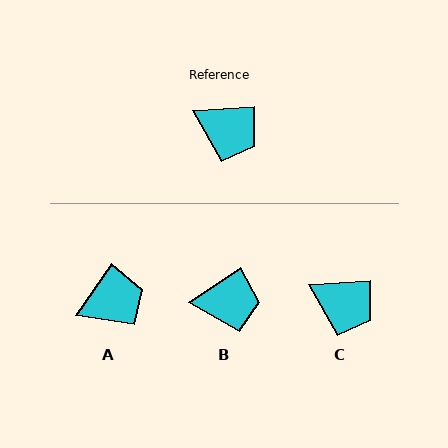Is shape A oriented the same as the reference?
No, it is off by about 52 degrees.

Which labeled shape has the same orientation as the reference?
C.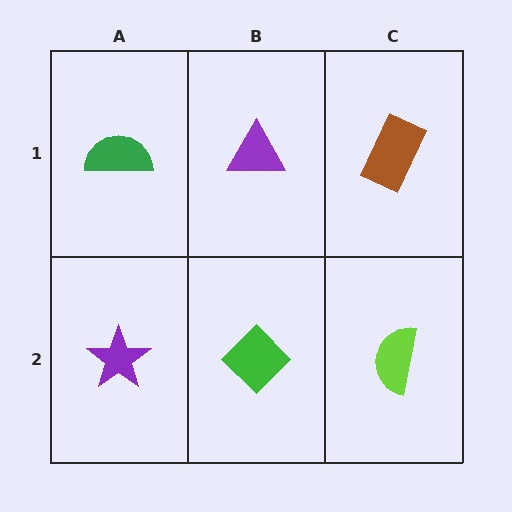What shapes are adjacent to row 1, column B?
A green diamond (row 2, column B), a green semicircle (row 1, column A), a brown rectangle (row 1, column C).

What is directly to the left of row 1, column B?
A green semicircle.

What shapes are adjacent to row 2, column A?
A green semicircle (row 1, column A), a green diamond (row 2, column B).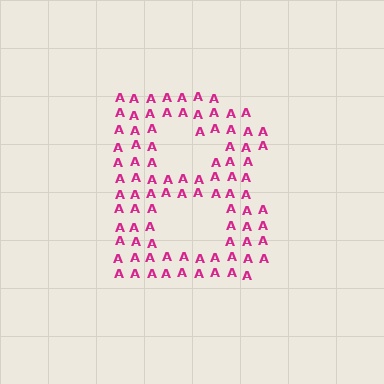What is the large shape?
The large shape is the letter B.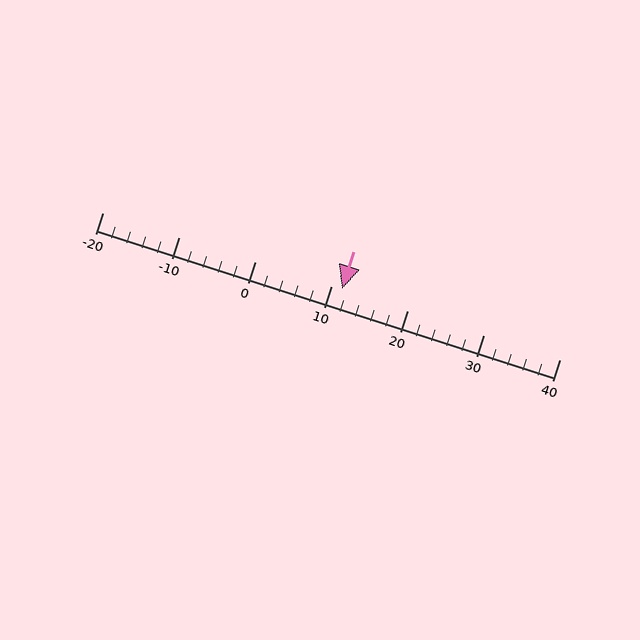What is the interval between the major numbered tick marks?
The major tick marks are spaced 10 units apart.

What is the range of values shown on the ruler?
The ruler shows values from -20 to 40.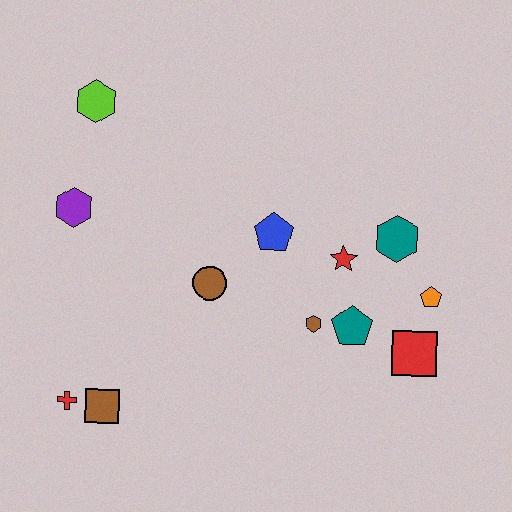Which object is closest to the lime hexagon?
The purple hexagon is closest to the lime hexagon.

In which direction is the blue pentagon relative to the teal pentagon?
The blue pentagon is above the teal pentagon.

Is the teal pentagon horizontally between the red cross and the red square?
Yes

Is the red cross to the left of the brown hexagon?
Yes